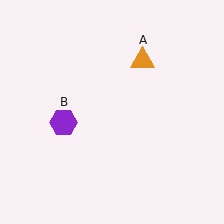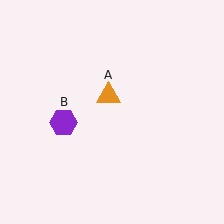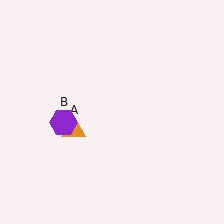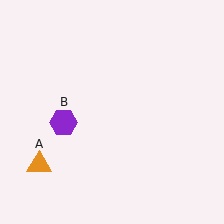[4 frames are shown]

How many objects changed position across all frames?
1 object changed position: orange triangle (object A).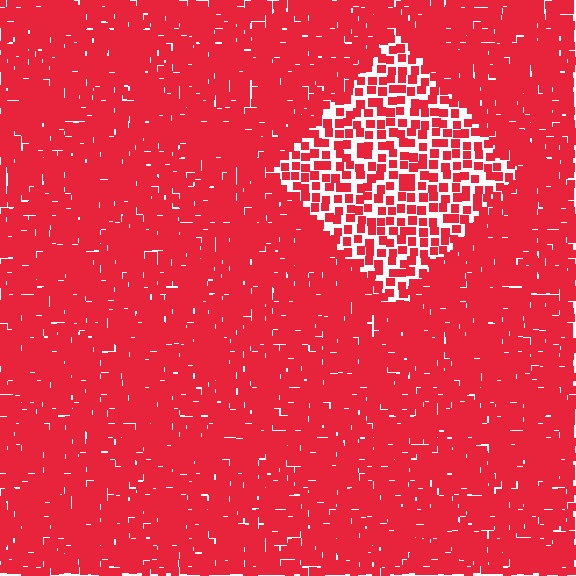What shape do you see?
I see a diamond.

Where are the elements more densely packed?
The elements are more densely packed outside the diamond boundary.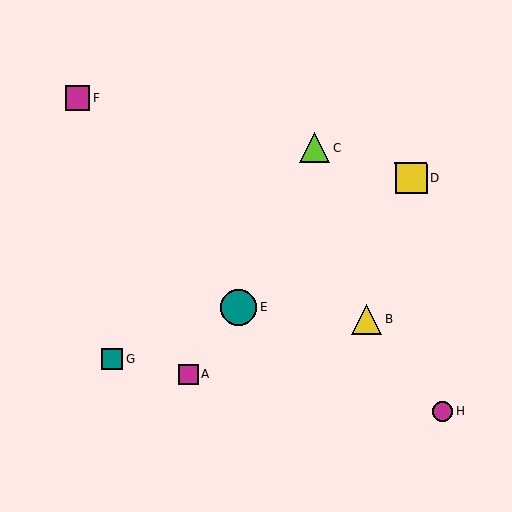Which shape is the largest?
The teal circle (labeled E) is the largest.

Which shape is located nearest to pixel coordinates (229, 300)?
The teal circle (labeled E) at (239, 307) is nearest to that location.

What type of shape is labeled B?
Shape B is a yellow triangle.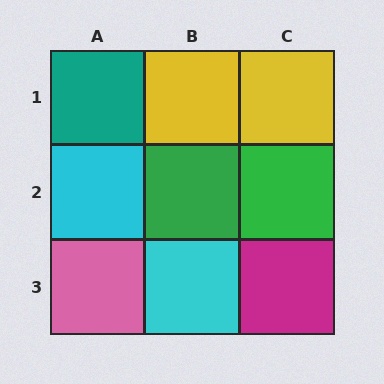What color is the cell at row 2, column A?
Cyan.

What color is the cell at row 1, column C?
Yellow.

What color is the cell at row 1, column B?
Yellow.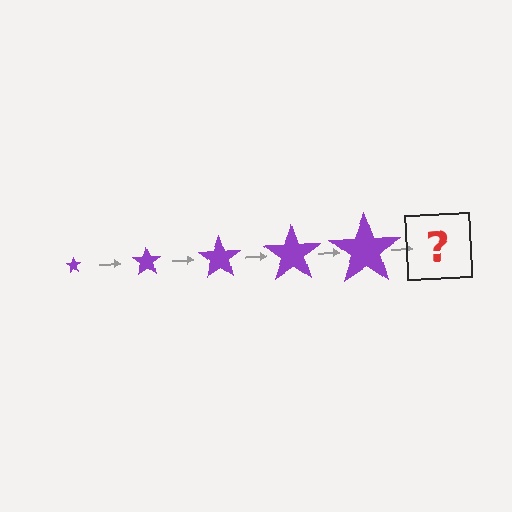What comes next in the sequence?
The next element should be a purple star, larger than the previous one.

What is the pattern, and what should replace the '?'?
The pattern is that the star gets progressively larger each step. The '?' should be a purple star, larger than the previous one.